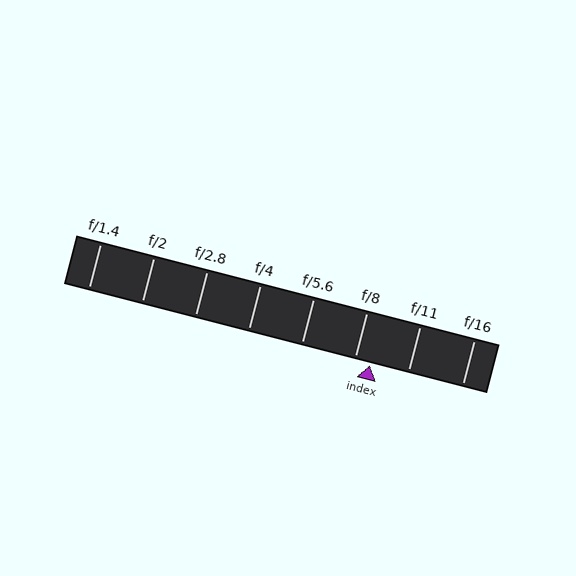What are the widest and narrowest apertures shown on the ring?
The widest aperture shown is f/1.4 and the narrowest is f/16.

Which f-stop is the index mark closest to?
The index mark is closest to f/8.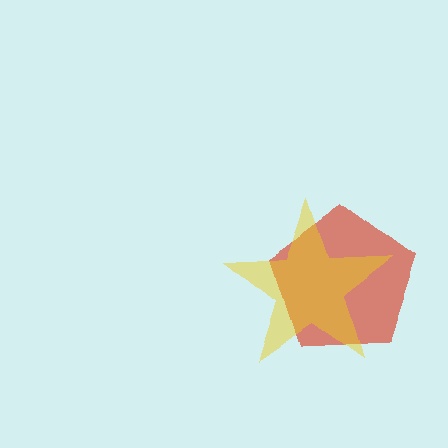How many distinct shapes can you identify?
There are 2 distinct shapes: a red pentagon, a yellow star.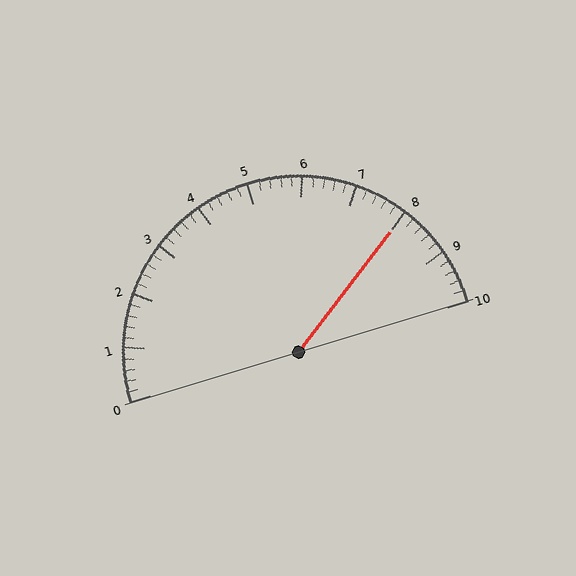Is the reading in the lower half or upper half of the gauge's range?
The reading is in the upper half of the range (0 to 10).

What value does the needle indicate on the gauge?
The needle indicates approximately 8.0.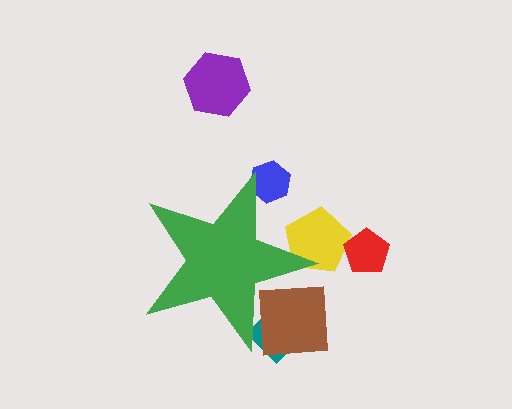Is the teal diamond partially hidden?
Yes, the teal diamond is partially hidden behind the green star.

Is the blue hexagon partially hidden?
Yes, the blue hexagon is partially hidden behind the green star.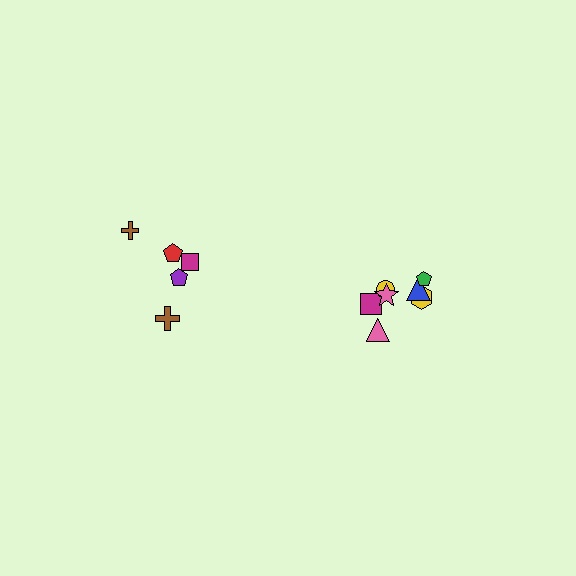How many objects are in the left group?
There are 5 objects.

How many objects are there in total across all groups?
There are 12 objects.